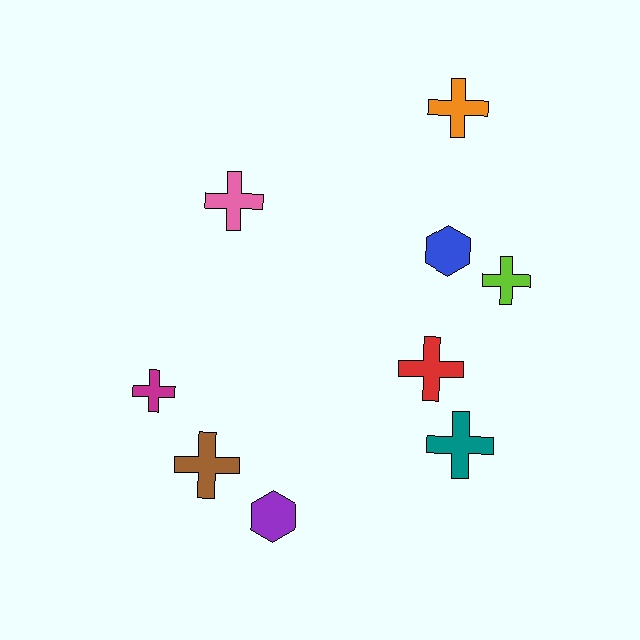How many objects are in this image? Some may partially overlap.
There are 9 objects.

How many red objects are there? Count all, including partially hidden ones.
There is 1 red object.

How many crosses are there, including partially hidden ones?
There are 7 crosses.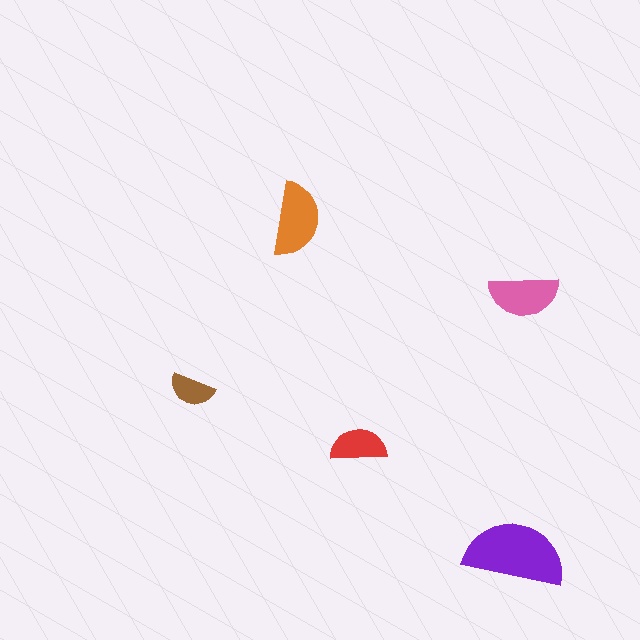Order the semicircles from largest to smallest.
the purple one, the orange one, the pink one, the red one, the brown one.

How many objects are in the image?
There are 5 objects in the image.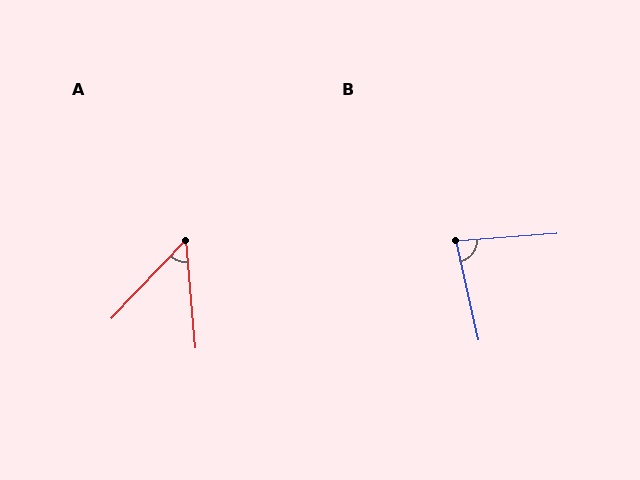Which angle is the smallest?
A, at approximately 49 degrees.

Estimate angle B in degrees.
Approximately 81 degrees.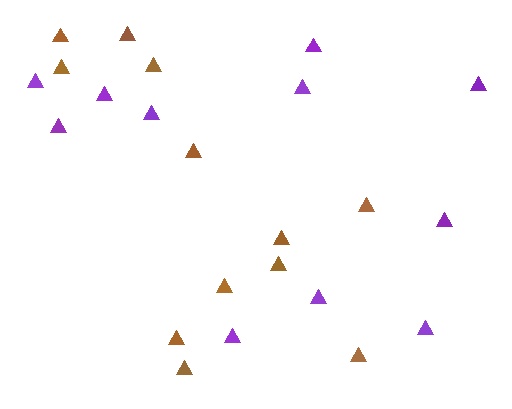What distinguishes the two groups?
There are 2 groups: one group of brown triangles (12) and one group of purple triangles (11).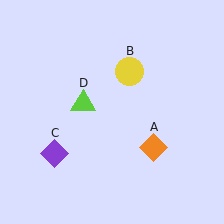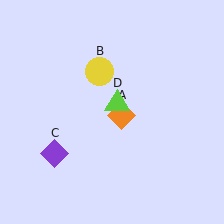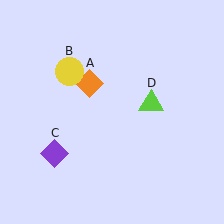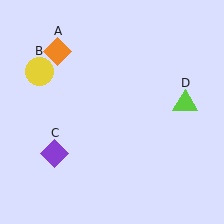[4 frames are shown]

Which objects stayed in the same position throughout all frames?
Purple diamond (object C) remained stationary.